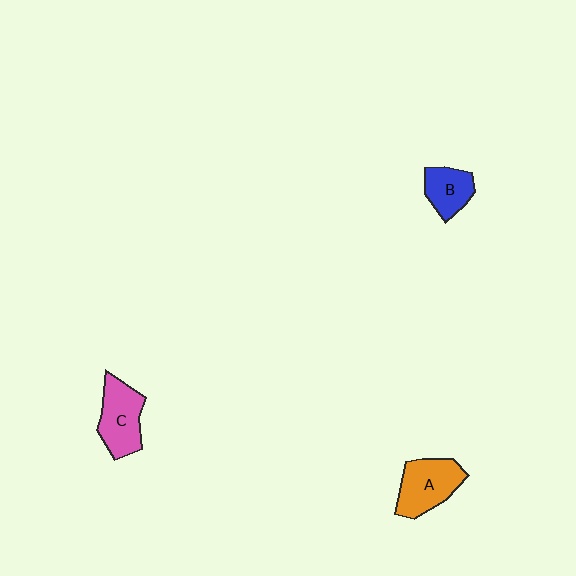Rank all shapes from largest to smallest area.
From largest to smallest: A (orange), C (pink), B (blue).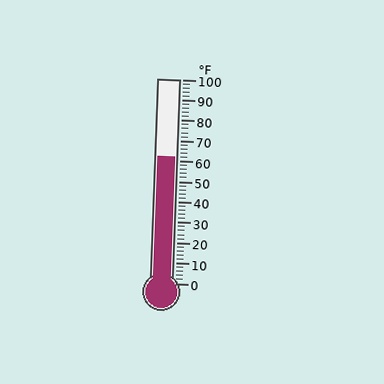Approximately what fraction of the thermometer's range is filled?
The thermometer is filled to approximately 60% of its range.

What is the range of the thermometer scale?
The thermometer scale ranges from 0°F to 100°F.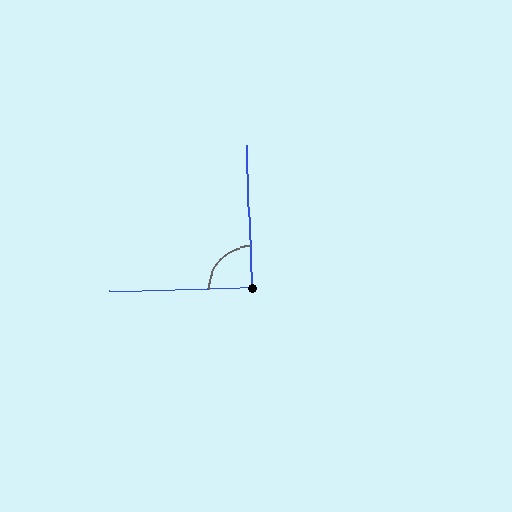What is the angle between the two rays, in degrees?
Approximately 89 degrees.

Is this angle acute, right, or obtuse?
It is approximately a right angle.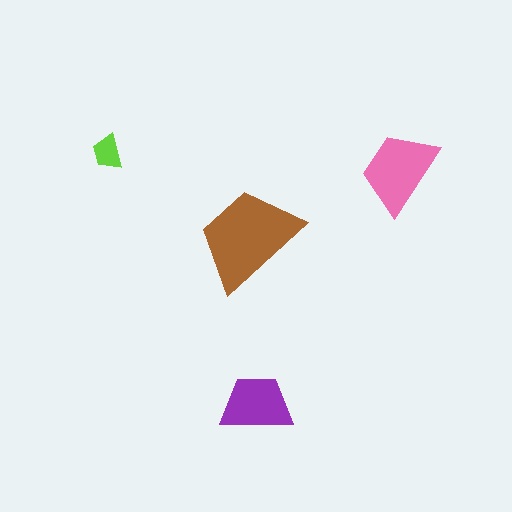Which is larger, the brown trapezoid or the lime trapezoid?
The brown one.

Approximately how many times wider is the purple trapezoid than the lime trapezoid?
About 2 times wider.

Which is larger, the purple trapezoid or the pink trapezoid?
The pink one.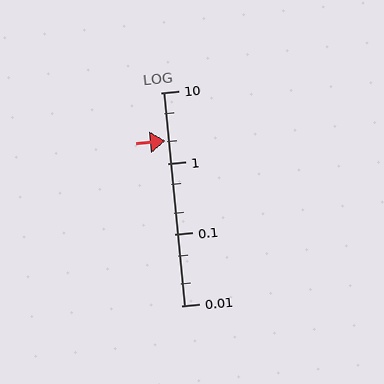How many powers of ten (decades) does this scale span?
The scale spans 3 decades, from 0.01 to 10.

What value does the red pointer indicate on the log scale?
The pointer indicates approximately 2.1.